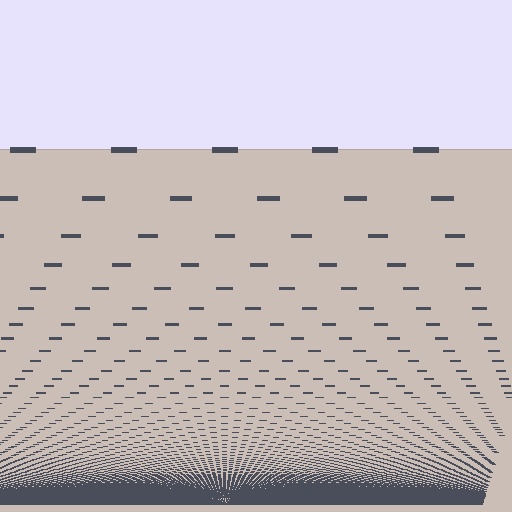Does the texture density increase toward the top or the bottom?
Density increases toward the bottom.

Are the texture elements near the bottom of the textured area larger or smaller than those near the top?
Smaller. The gradient is inverted — elements near the bottom are smaller and denser.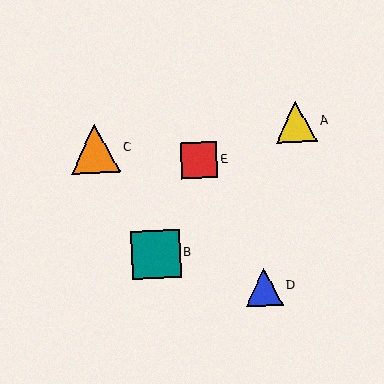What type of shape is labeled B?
Shape B is a teal square.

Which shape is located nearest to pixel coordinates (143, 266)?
The teal square (labeled B) at (156, 254) is nearest to that location.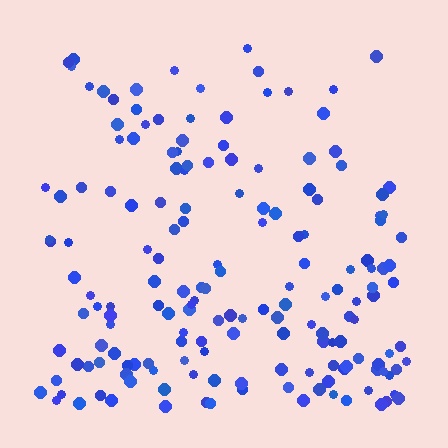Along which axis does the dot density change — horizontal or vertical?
Vertical.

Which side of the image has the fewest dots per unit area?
The top.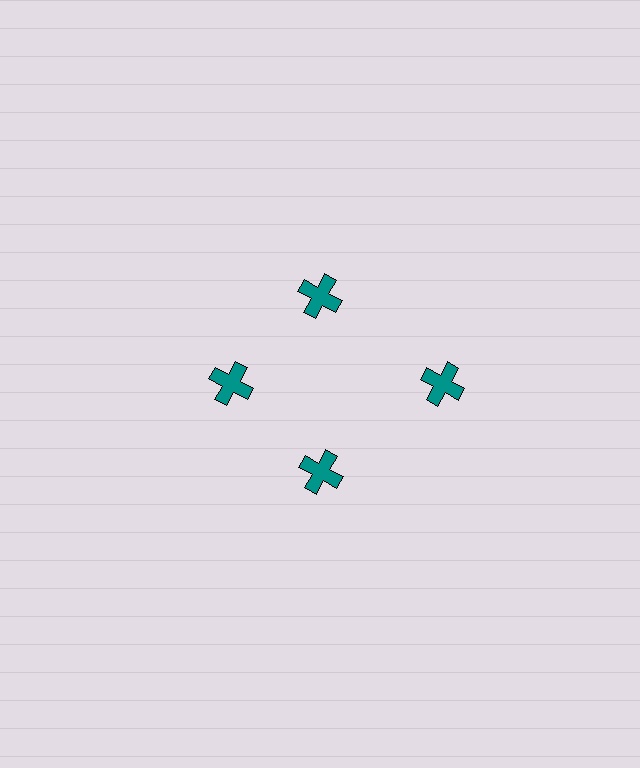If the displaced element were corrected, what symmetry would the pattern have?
It would have 4-fold rotational symmetry — the pattern would map onto itself every 90 degrees.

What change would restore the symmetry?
The symmetry would be restored by moving it inward, back onto the ring so that all 4 crosses sit at equal angles and equal distance from the center.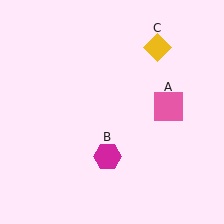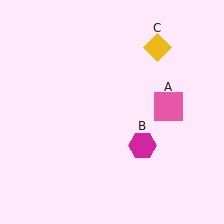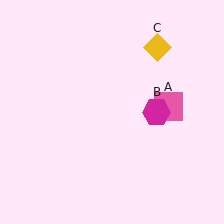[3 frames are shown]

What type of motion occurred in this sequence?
The magenta hexagon (object B) rotated counterclockwise around the center of the scene.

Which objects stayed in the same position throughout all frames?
Pink square (object A) and yellow diamond (object C) remained stationary.